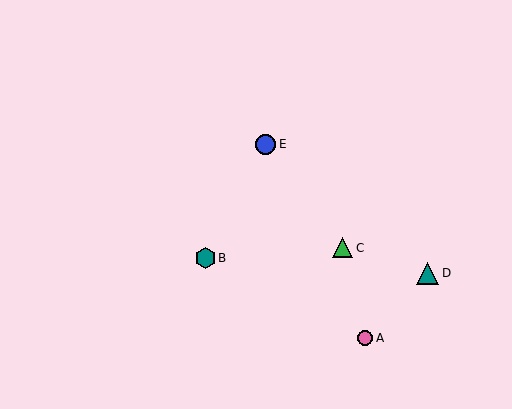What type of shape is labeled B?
Shape B is a teal hexagon.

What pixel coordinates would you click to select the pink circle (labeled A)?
Click at (365, 338) to select the pink circle A.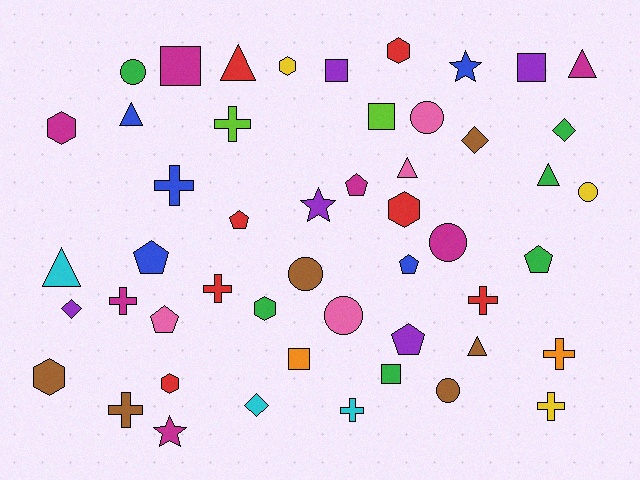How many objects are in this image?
There are 50 objects.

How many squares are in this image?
There are 6 squares.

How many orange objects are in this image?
There are 2 orange objects.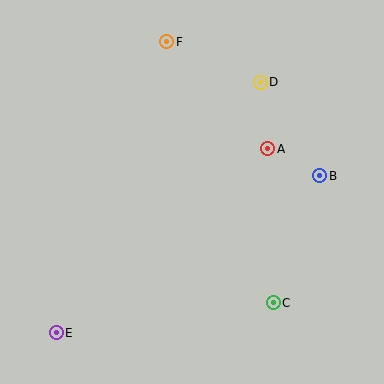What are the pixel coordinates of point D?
Point D is at (260, 82).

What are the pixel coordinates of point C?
Point C is at (273, 303).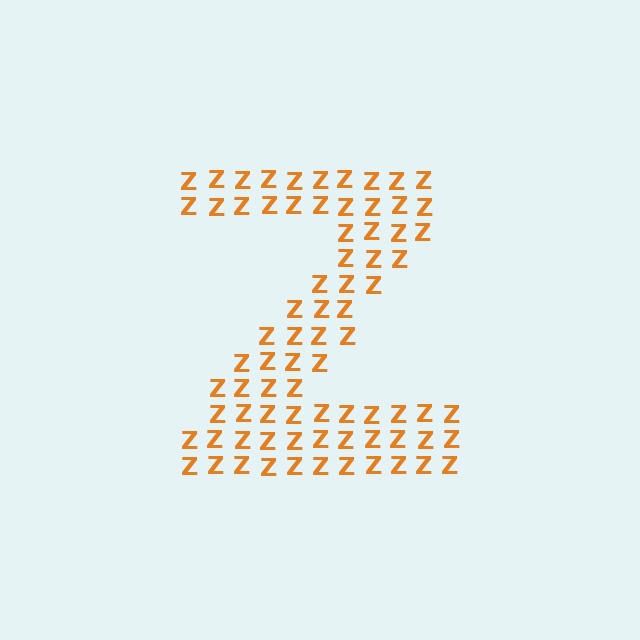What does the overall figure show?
The overall figure shows the letter Z.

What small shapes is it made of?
It is made of small letter Z's.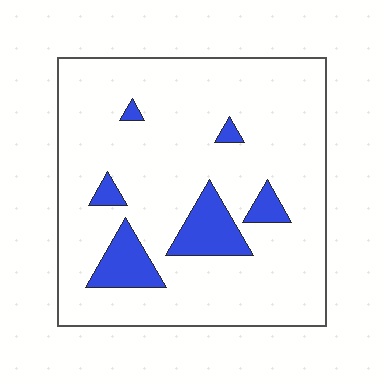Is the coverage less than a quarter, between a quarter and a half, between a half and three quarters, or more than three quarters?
Less than a quarter.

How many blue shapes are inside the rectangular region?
6.